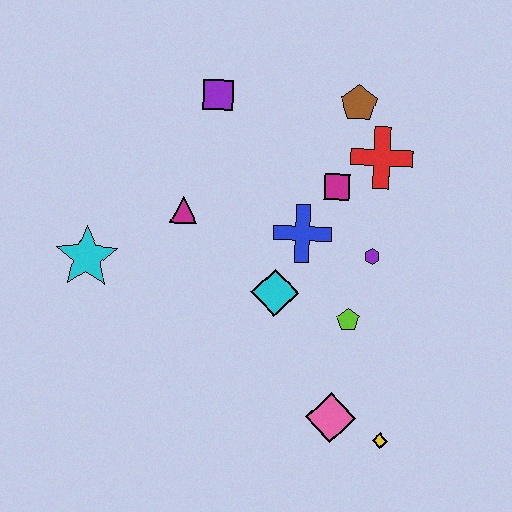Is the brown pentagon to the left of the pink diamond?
No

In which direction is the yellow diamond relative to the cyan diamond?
The yellow diamond is below the cyan diamond.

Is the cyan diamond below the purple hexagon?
Yes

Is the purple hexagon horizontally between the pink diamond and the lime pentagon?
No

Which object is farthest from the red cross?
The cyan star is farthest from the red cross.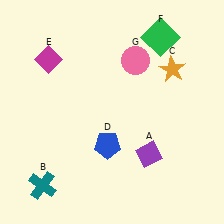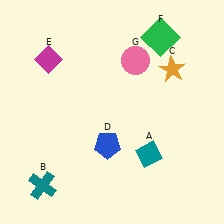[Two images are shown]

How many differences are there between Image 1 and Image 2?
There is 1 difference between the two images.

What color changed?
The diamond (A) changed from purple in Image 1 to teal in Image 2.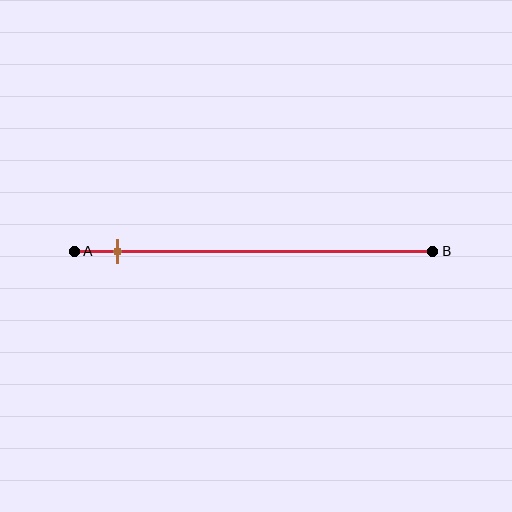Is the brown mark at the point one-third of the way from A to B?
No, the mark is at about 10% from A, not at the 33% one-third point.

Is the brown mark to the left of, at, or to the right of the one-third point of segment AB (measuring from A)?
The brown mark is to the left of the one-third point of segment AB.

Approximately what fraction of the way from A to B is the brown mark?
The brown mark is approximately 10% of the way from A to B.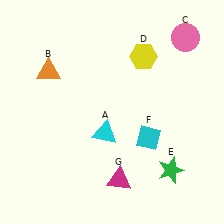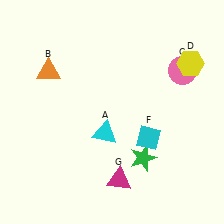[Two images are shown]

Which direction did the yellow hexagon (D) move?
The yellow hexagon (D) moved right.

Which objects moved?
The objects that moved are: the pink circle (C), the yellow hexagon (D), the green star (E).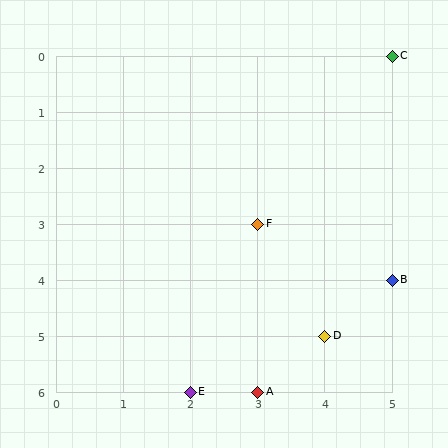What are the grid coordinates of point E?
Point E is at grid coordinates (2, 6).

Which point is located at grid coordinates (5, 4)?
Point B is at (5, 4).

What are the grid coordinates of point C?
Point C is at grid coordinates (5, 0).